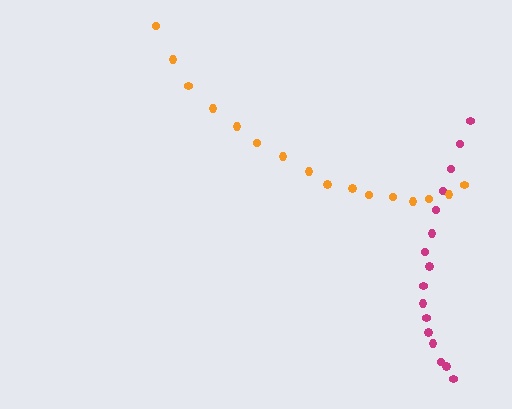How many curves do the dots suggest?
There are 2 distinct paths.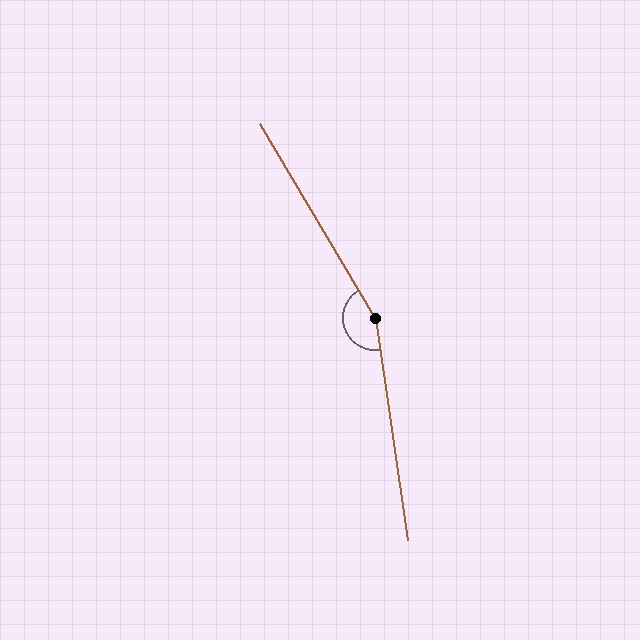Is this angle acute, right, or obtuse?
It is obtuse.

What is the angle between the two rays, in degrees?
Approximately 158 degrees.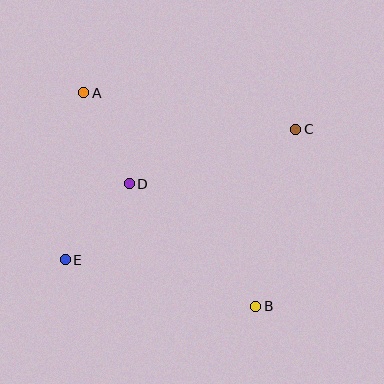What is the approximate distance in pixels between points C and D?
The distance between C and D is approximately 175 pixels.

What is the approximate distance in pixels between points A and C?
The distance between A and C is approximately 215 pixels.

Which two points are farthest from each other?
Points A and B are farthest from each other.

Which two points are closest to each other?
Points D and E are closest to each other.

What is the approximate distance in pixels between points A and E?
The distance between A and E is approximately 168 pixels.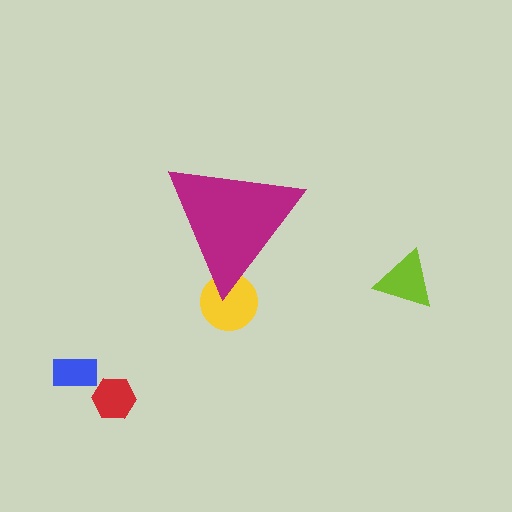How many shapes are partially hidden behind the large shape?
1 shape is partially hidden.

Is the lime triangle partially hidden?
No, the lime triangle is fully visible.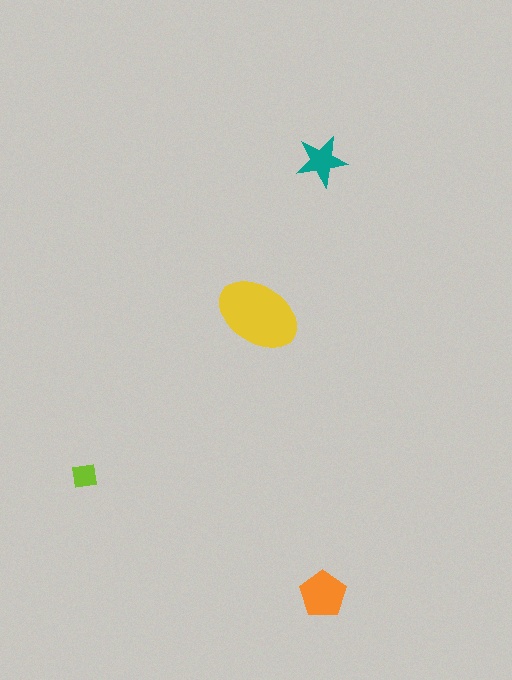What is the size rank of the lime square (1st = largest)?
4th.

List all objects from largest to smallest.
The yellow ellipse, the orange pentagon, the teal star, the lime square.